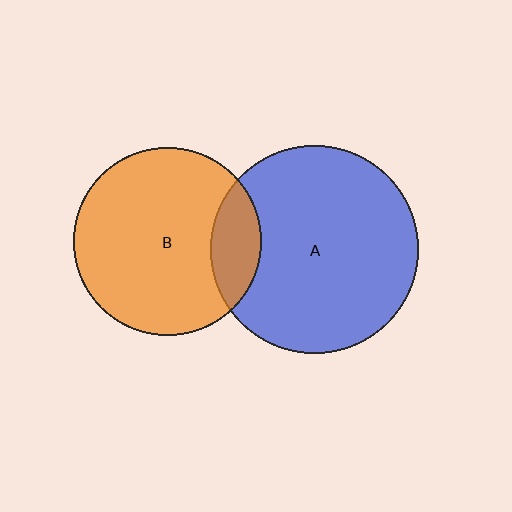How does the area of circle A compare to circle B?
Approximately 1.2 times.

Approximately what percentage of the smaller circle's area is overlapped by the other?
Approximately 15%.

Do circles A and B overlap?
Yes.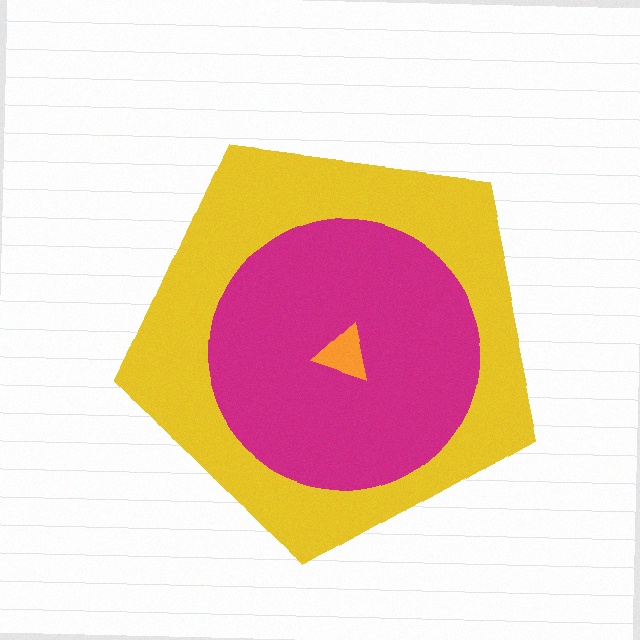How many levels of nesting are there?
3.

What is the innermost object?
The orange triangle.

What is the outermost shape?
The yellow pentagon.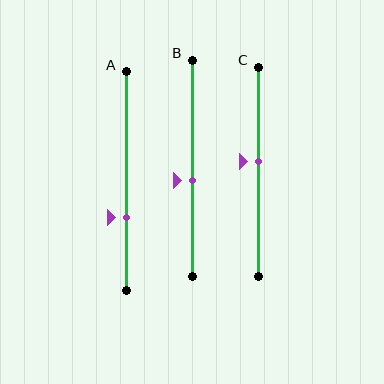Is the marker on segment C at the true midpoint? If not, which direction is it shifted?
No, the marker on segment C is shifted upward by about 5% of the segment length.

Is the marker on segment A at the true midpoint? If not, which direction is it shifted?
No, the marker on segment A is shifted downward by about 17% of the segment length.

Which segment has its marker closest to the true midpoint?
Segment C has its marker closest to the true midpoint.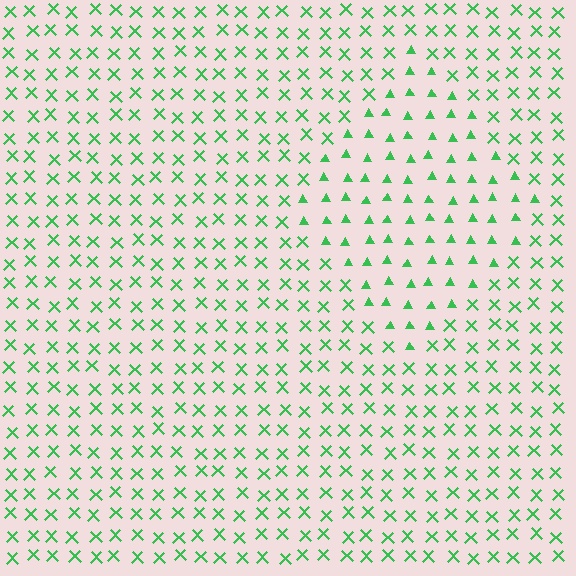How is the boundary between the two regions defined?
The boundary is defined by a change in element shape: triangles inside vs. X marks outside. All elements share the same color and spacing.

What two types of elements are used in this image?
The image uses triangles inside the diamond region and X marks outside it.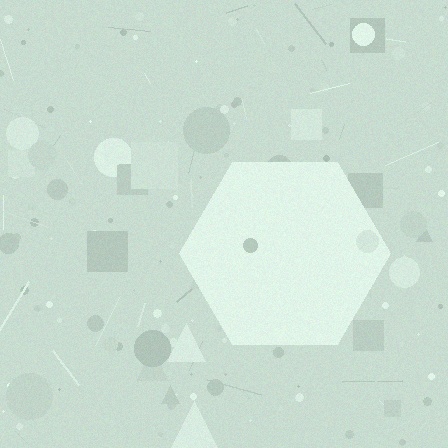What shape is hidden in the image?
A hexagon is hidden in the image.